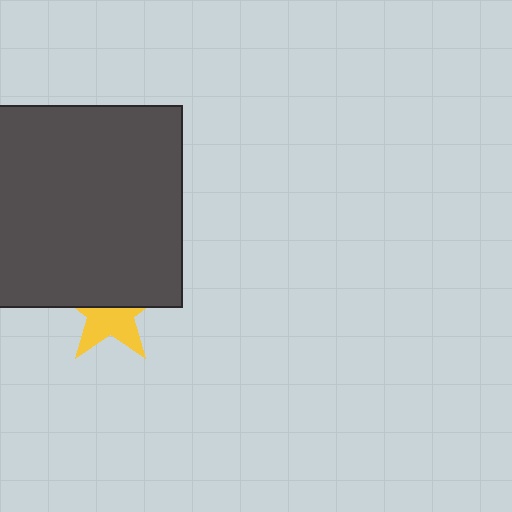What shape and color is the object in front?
The object in front is a dark gray rectangle.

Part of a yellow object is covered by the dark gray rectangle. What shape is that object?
It is a star.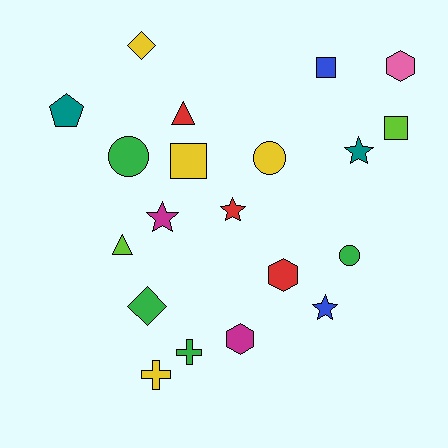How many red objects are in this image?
There are 3 red objects.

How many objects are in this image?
There are 20 objects.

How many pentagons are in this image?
There is 1 pentagon.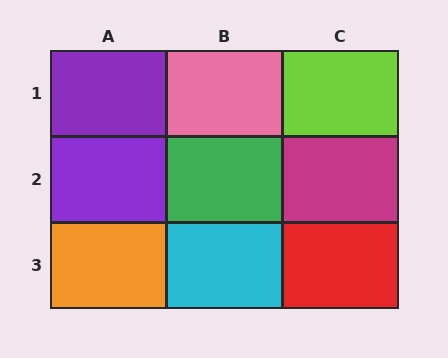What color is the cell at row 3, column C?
Red.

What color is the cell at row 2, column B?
Green.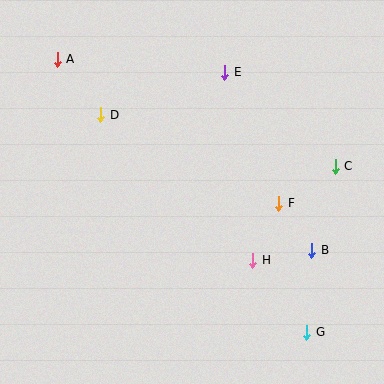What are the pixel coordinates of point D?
Point D is at (100, 115).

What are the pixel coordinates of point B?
Point B is at (312, 250).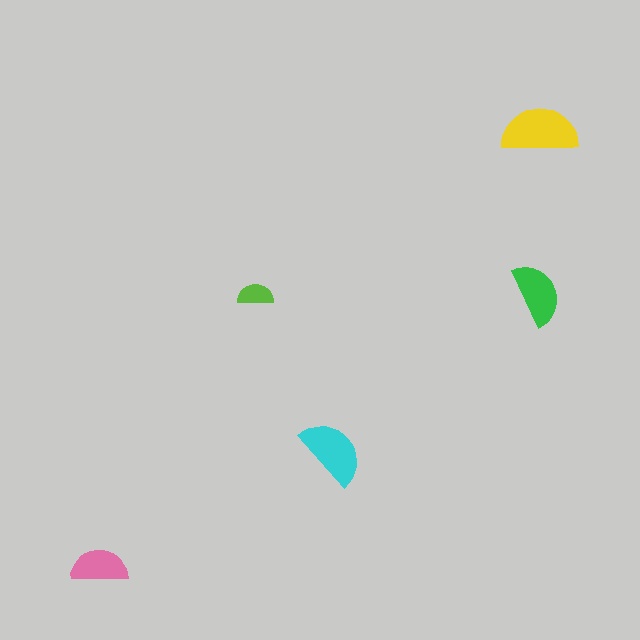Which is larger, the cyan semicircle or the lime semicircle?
The cyan one.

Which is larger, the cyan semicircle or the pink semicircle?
The cyan one.